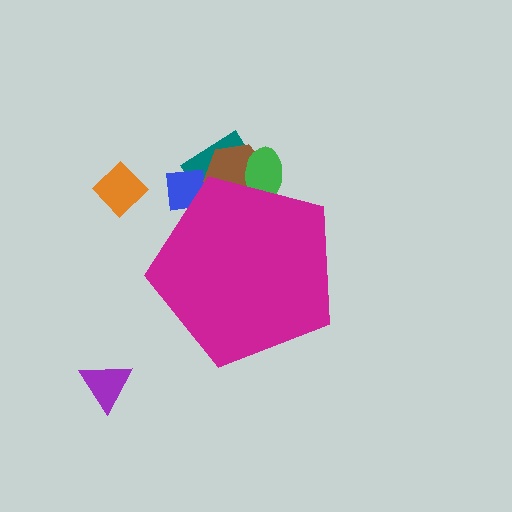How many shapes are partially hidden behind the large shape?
4 shapes are partially hidden.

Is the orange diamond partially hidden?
No, the orange diamond is fully visible.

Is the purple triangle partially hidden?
No, the purple triangle is fully visible.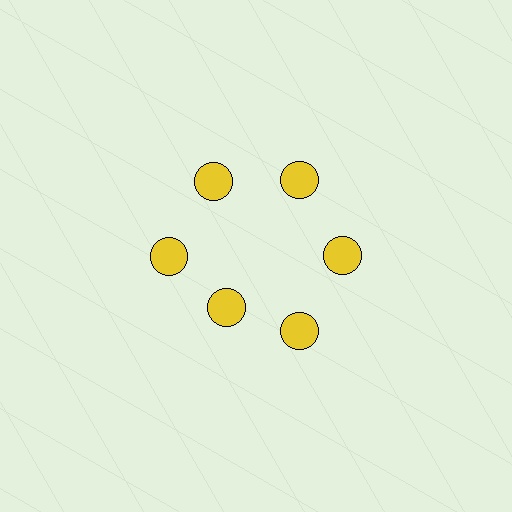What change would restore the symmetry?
The symmetry would be restored by moving it outward, back onto the ring so that all 6 circles sit at equal angles and equal distance from the center.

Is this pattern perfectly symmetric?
No. The 6 yellow circles are arranged in a ring, but one element near the 7 o'clock position is pulled inward toward the center, breaking the 6-fold rotational symmetry.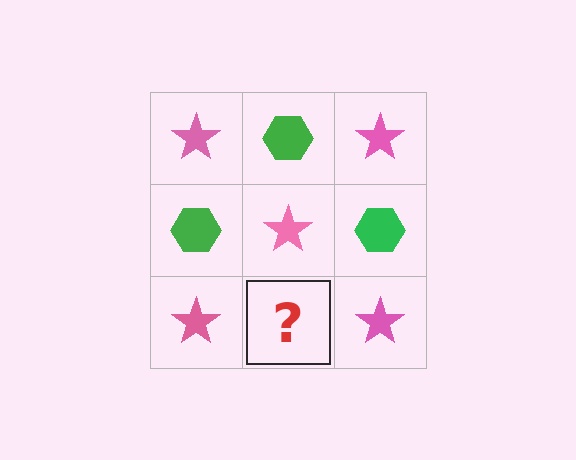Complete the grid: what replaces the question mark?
The question mark should be replaced with a green hexagon.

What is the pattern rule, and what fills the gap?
The rule is that it alternates pink star and green hexagon in a checkerboard pattern. The gap should be filled with a green hexagon.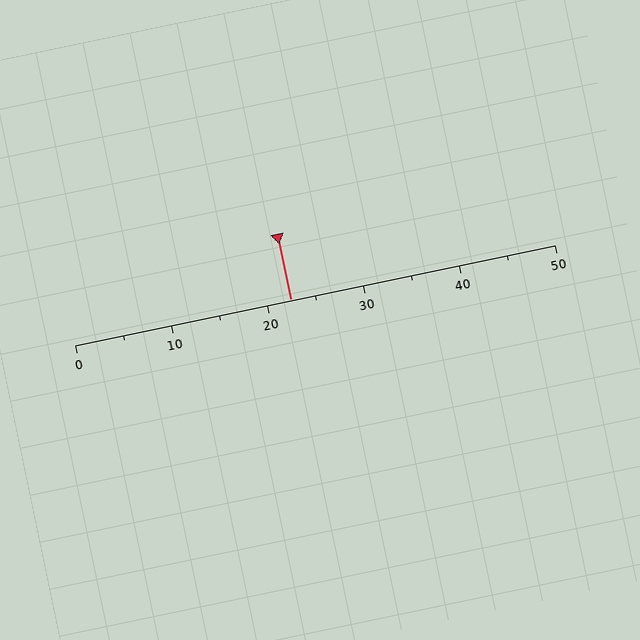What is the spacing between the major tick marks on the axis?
The major ticks are spaced 10 apart.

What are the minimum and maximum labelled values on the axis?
The axis runs from 0 to 50.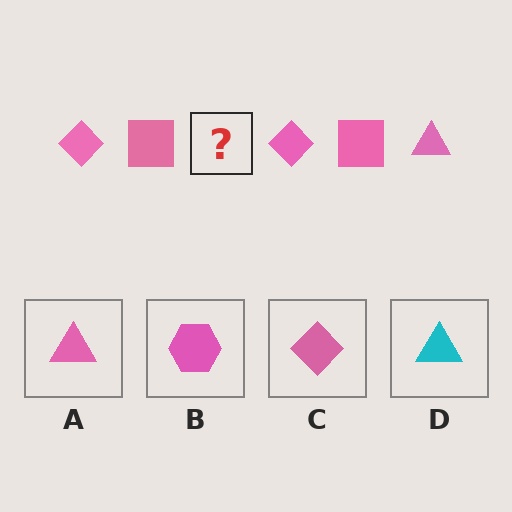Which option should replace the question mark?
Option A.